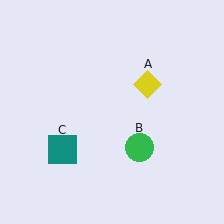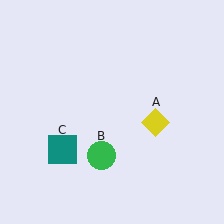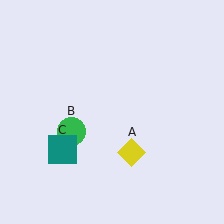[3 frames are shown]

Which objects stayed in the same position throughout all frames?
Teal square (object C) remained stationary.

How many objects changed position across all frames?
2 objects changed position: yellow diamond (object A), green circle (object B).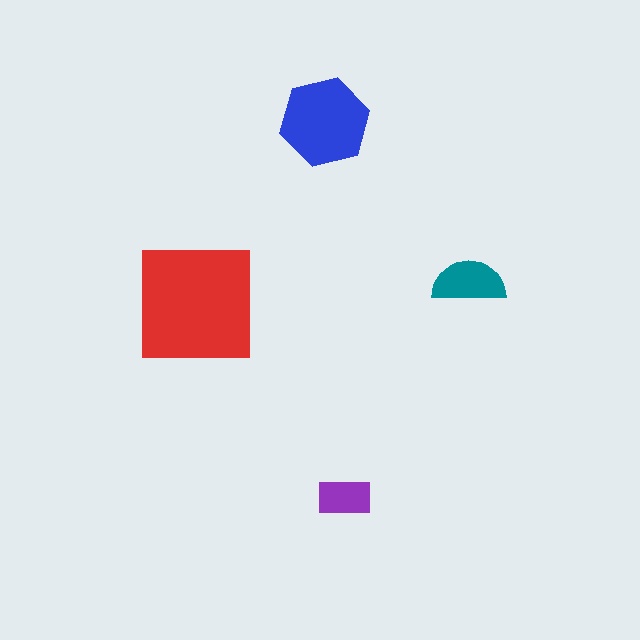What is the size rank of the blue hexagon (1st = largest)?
2nd.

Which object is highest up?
The blue hexagon is topmost.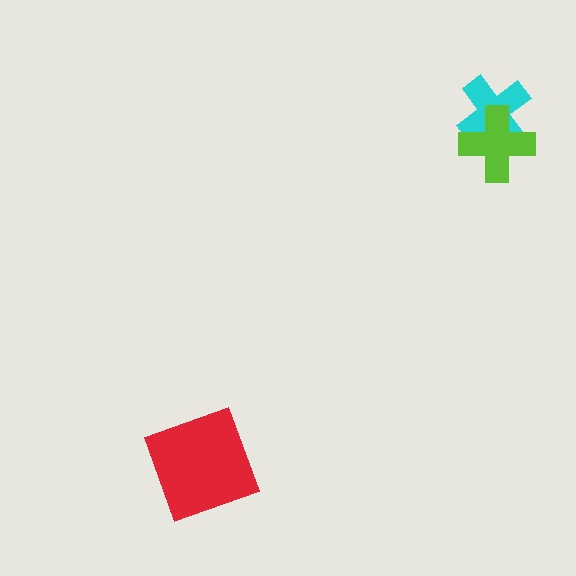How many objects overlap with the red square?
0 objects overlap with the red square.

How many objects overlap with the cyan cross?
1 object overlaps with the cyan cross.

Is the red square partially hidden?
No, no other shape covers it.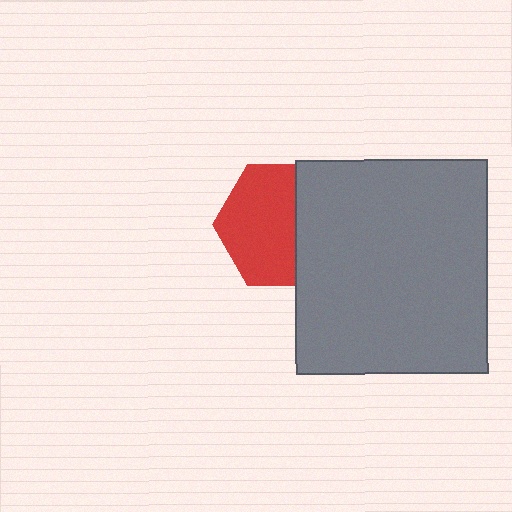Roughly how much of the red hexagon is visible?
About half of it is visible (roughly 62%).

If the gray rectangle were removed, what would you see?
You would see the complete red hexagon.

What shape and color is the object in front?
The object in front is a gray rectangle.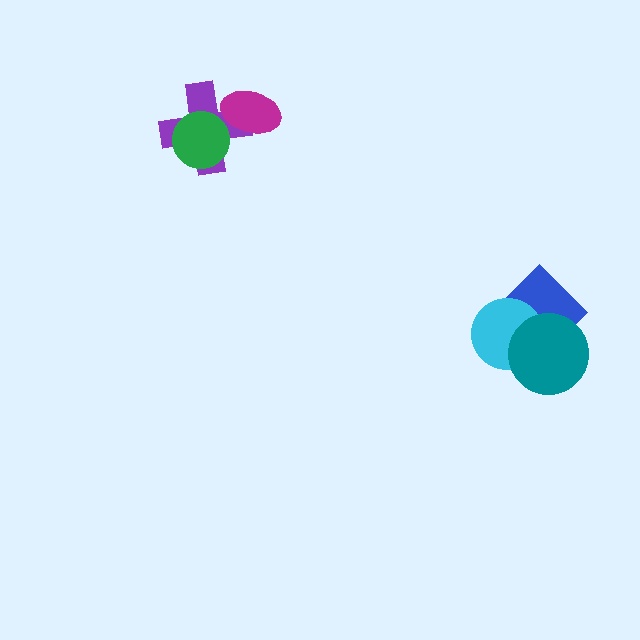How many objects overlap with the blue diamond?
2 objects overlap with the blue diamond.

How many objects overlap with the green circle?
1 object overlaps with the green circle.